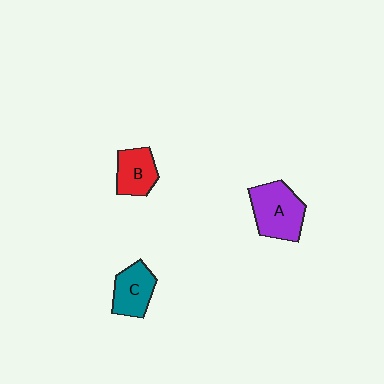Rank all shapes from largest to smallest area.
From largest to smallest: A (purple), C (teal), B (red).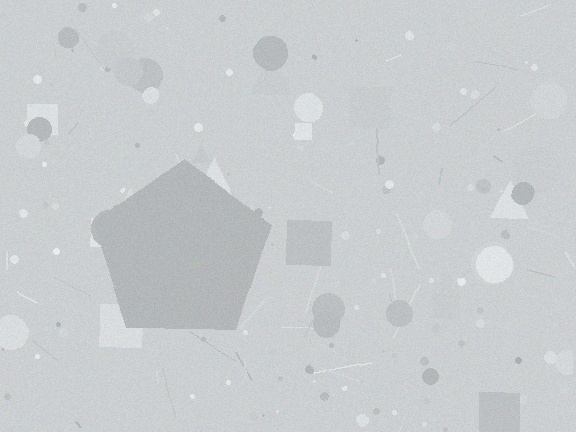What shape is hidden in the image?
A pentagon is hidden in the image.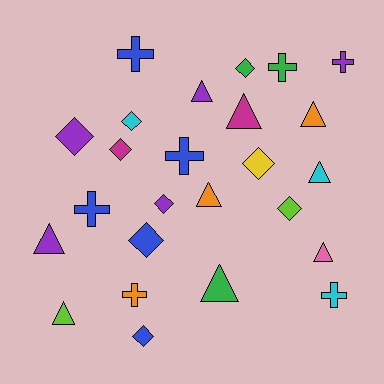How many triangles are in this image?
There are 9 triangles.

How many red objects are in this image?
There are no red objects.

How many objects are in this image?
There are 25 objects.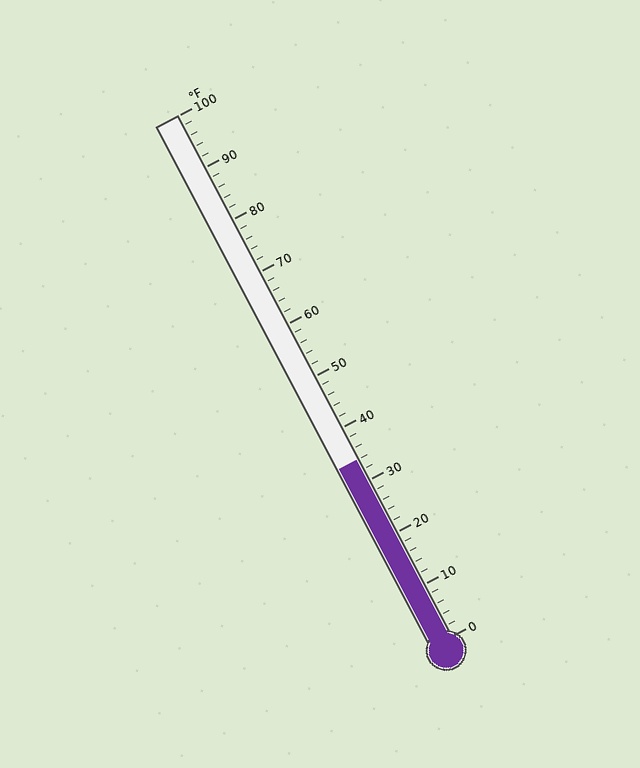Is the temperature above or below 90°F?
The temperature is below 90°F.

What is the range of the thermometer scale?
The thermometer scale ranges from 0°F to 100°F.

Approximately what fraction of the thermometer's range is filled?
The thermometer is filled to approximately 35% of its range.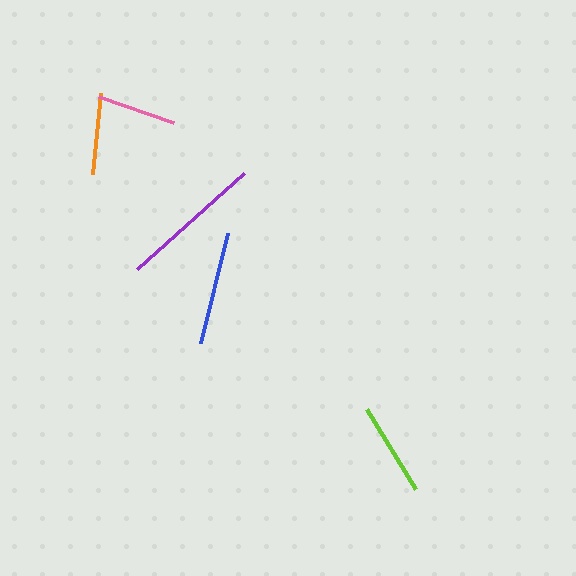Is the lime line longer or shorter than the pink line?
The lime line is longer than the pink line.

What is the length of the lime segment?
The lime segment is approximately 93 pixels long.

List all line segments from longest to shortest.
From longest to shortest: purple, blue, lime, orange, pink.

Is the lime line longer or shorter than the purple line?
The purple line is longer than the lime line.